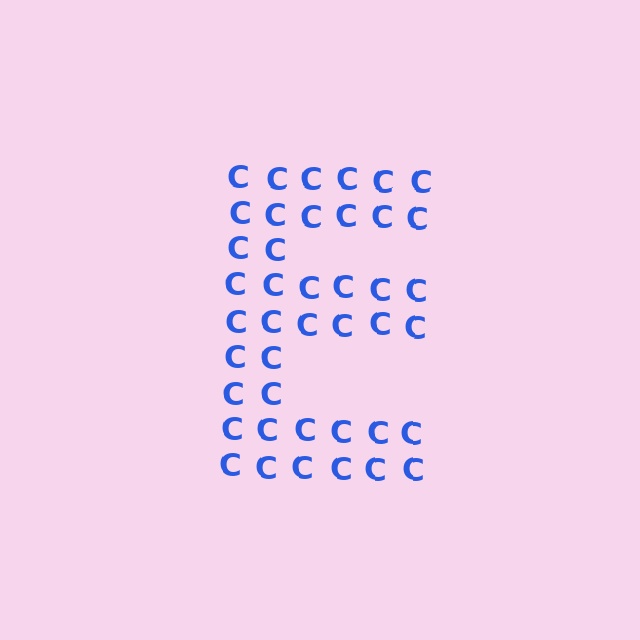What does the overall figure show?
The overall figure shows the letter E.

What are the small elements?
The small elements are letter C's.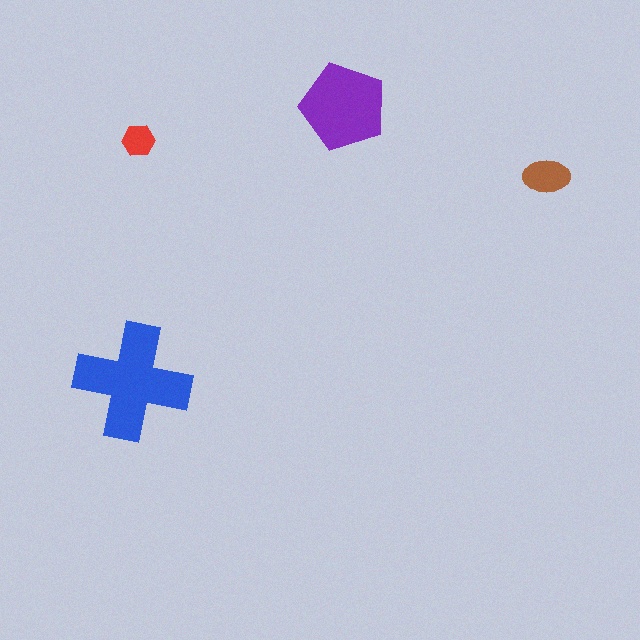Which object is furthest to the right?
The brown ellipse is rightmost.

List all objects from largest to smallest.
The blue cross, the purple pentagon, the brown ellipse, the red hexagon.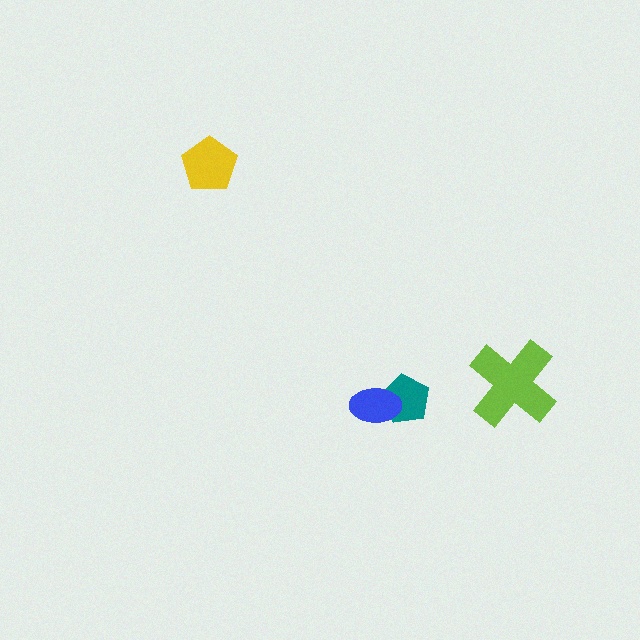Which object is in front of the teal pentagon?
The blue ellipse is in front of the teal pentagon.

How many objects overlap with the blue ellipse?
1 object overlaps with the blue ellipse.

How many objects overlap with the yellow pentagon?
0 objects overlap with the yellow pentagon.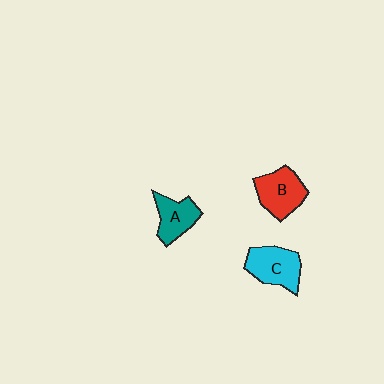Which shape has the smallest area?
Shape A (teal).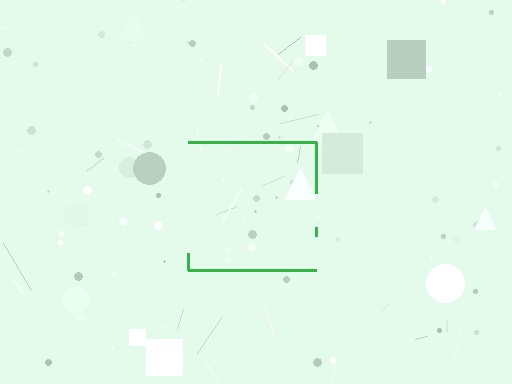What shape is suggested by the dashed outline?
The dashed outline suggests a square.